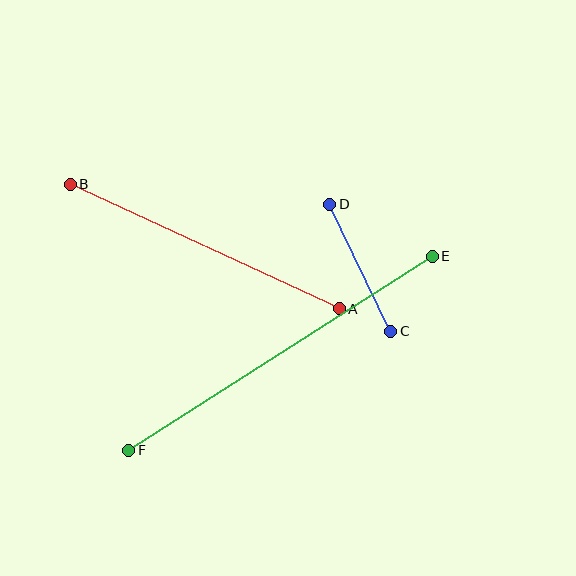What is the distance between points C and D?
The distance is approximately 141 pixels.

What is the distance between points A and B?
The distance is approximately 297 pixels.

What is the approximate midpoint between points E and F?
The midpoint is at approximately (280, 353) pixels.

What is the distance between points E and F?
The distance is approximately 360 pixels.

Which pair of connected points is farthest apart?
Points E and F are farthest apart.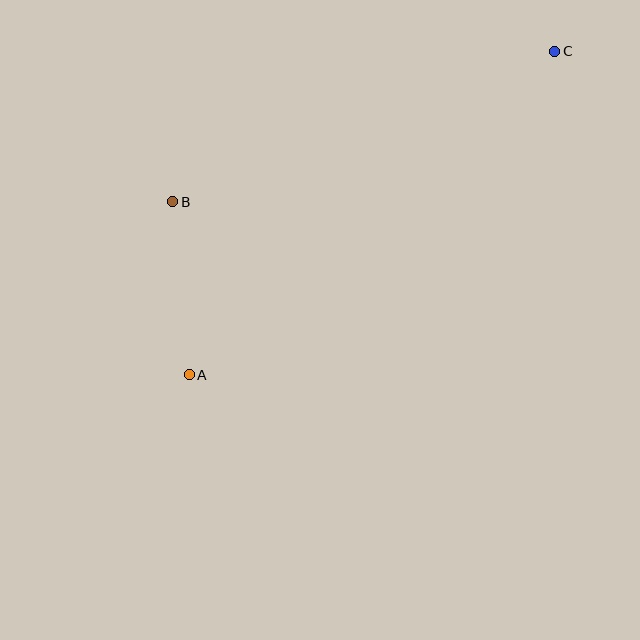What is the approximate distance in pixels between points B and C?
The distance between B and C is approximately 411 pixels.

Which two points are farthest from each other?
Points A and C are farthest from each other.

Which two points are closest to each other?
Points A and B are closest to each other.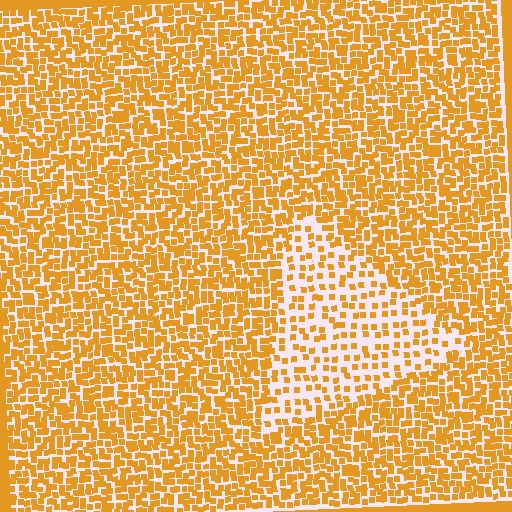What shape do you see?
I see a triangle.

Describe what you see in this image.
The image contains small orange elements arranged at two different densities. A triangle-shaped region is visible where the elements are less densely packed than the surrounding area.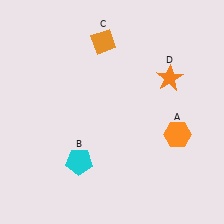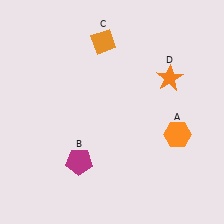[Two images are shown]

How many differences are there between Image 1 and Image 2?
There is 1 difference between the two images.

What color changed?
The pentagon (B) changed from cyan in Image 1 to magenta in Image 2.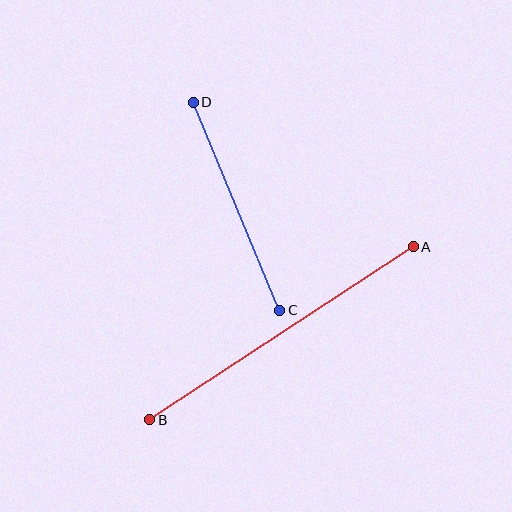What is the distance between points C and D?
The distance is approximately 225 pixels.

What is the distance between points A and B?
The distance is approximately 315 pixels.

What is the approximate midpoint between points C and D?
The midpoint is at approximately (237, 206) pixels.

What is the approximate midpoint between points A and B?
The midpoint is at approximately (282, 333) pixels.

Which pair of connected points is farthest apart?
Points A and B are farthest apart.